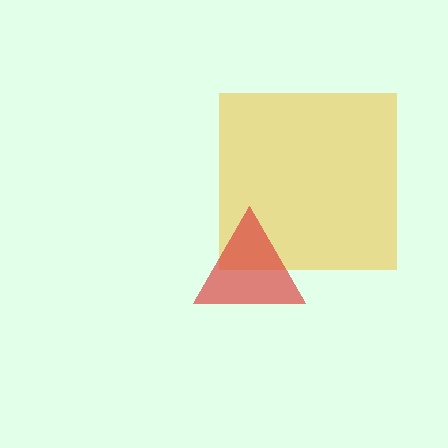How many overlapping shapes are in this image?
There are 2 overlapping shapes in the image.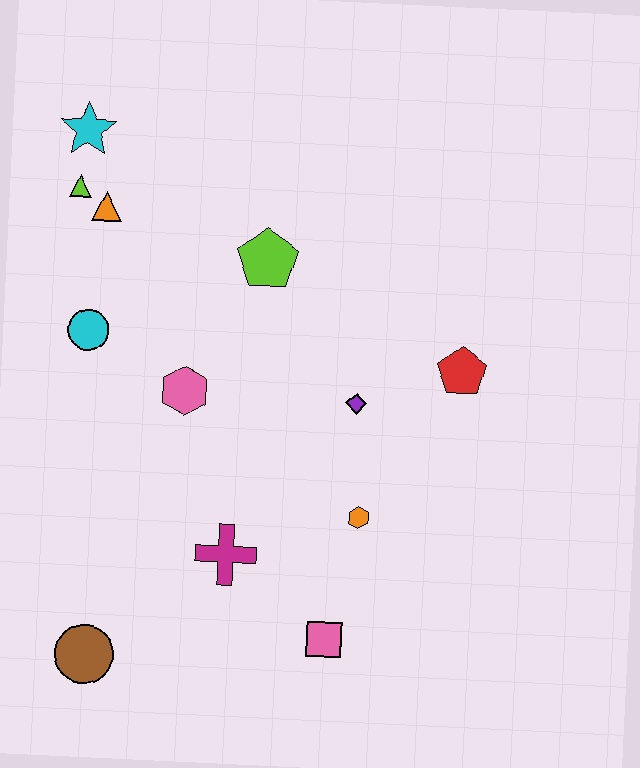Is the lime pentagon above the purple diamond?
Yes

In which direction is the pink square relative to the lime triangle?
The pink square is below the lime triangle.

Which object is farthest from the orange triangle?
The pink square is farthest from the orange triangle.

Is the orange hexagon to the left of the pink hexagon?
No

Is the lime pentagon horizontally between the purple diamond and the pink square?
No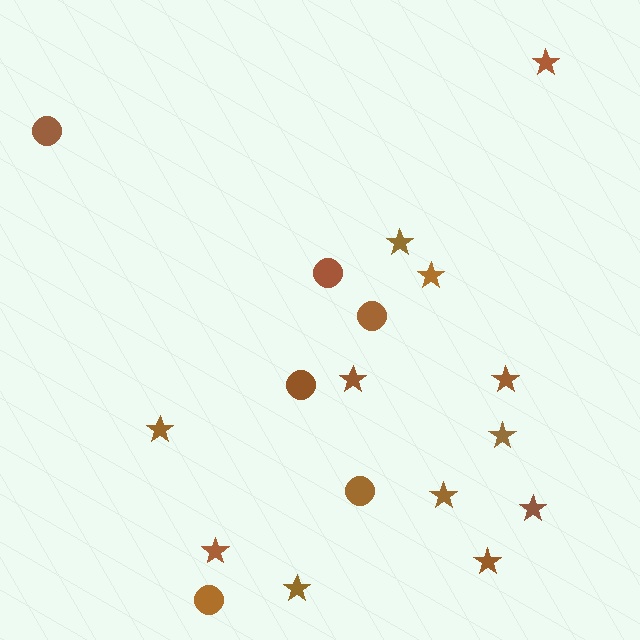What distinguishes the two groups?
There are 2 groups: one group of circles (6) and one group of stars (12).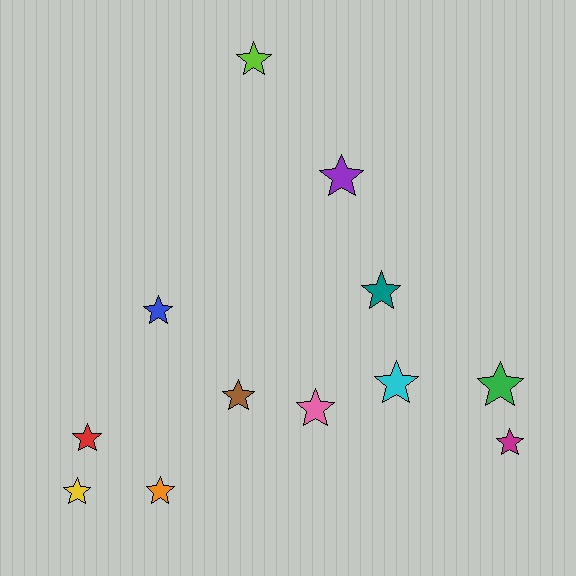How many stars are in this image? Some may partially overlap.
There are 12 stars.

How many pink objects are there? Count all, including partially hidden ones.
There is 1 pink object.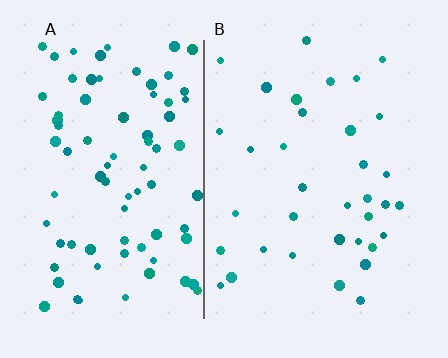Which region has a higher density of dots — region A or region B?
A (the left).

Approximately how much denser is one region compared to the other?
Approximately 2.3× — region A over region B.